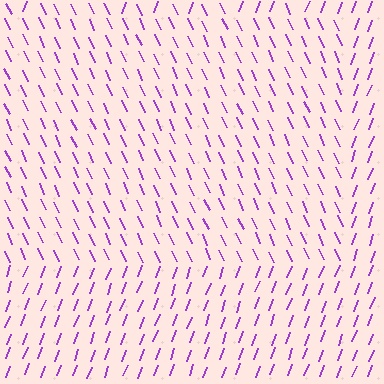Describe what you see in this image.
The image is filled with small purple line segments. A rectangle region in the image has lines oriented differently from the surrounding lines, creating a visible texture boundary.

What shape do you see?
I see a rectangle.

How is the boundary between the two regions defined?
The boundary is defined purely by a change in line orientation (approximately 45 degrees difference). All lines are the same color and thickness.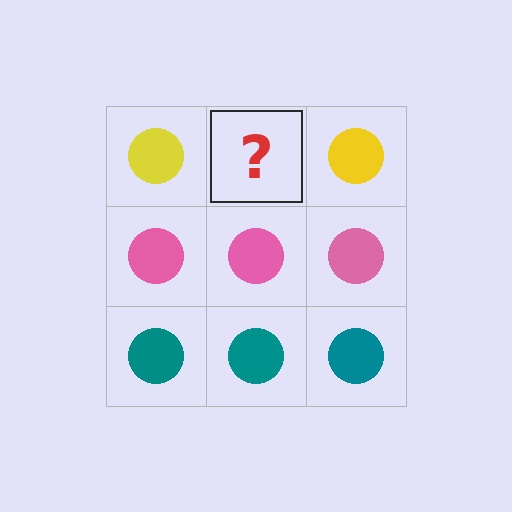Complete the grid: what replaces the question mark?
The question mark should be replaced with a yellow circle.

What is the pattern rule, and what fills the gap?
The rule is that each row has a consistent color. The gap should be filled with a yellow circle.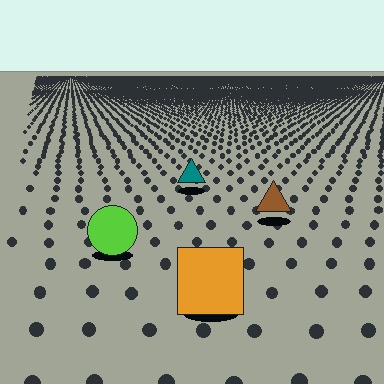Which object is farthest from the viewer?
The teal triangle is farthest from the viewer. It appears smaller and the ground texture around it is denser.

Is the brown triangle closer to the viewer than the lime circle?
No. The lime circle is closer — you can tell from the texture gradient: the ground texture is coarser near it.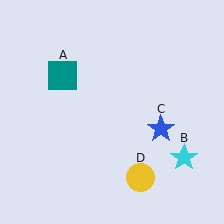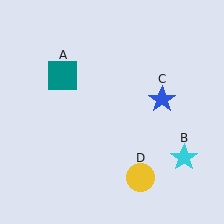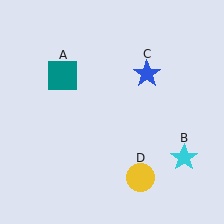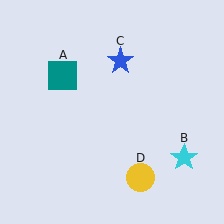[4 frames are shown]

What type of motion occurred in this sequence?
The blue star (object C) rotated counterclockwise around the center of the scene.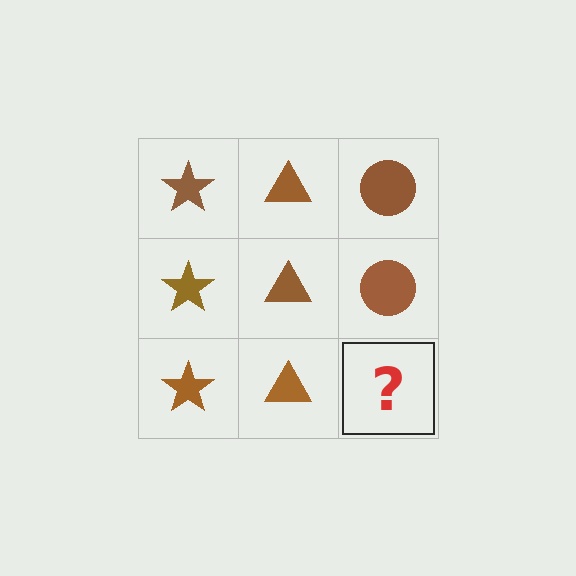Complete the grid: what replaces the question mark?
The question mark should be replaced with a brown circle.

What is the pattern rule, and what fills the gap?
The rule is that each column has a consistent shape. The gap should be filled with a brown circle.